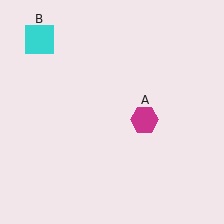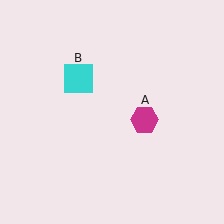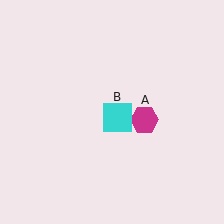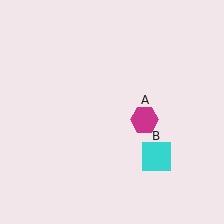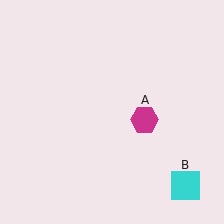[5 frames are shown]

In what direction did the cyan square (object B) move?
The cyan square (object B) moved down and to the right.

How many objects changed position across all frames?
1 object changed position: cyan square (object B).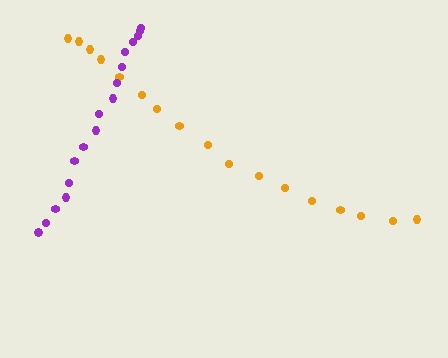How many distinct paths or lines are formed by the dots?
There are 2 distinct paths.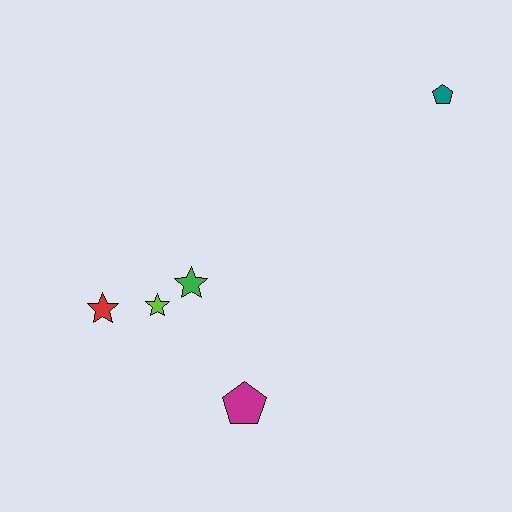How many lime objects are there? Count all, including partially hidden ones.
There is 1 lime object.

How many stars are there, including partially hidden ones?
There are 3 stars.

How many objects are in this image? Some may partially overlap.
There are 5 objects.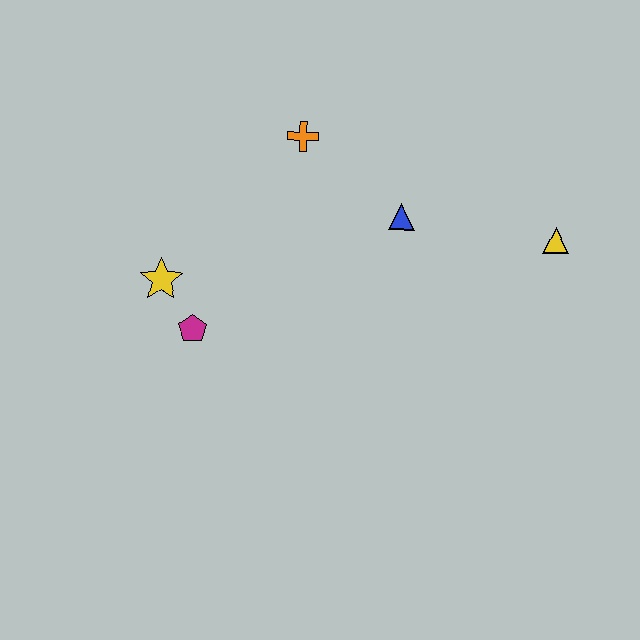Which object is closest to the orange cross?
The blue triangle is closest to the orange cross.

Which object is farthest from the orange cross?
The yellow triangle is farthest from the orange cross.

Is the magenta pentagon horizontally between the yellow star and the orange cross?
Yes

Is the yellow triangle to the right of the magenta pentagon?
Yes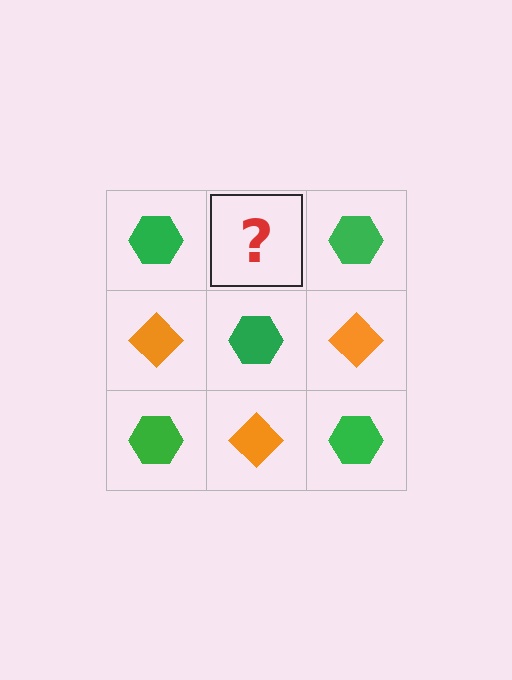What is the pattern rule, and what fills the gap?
The rule is that it alternates green hexagon and orange diamond in a checkerboard pattern. The gap should be filled with an orange diamond.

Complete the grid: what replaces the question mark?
The question mark should be replaced with an orange diamond.